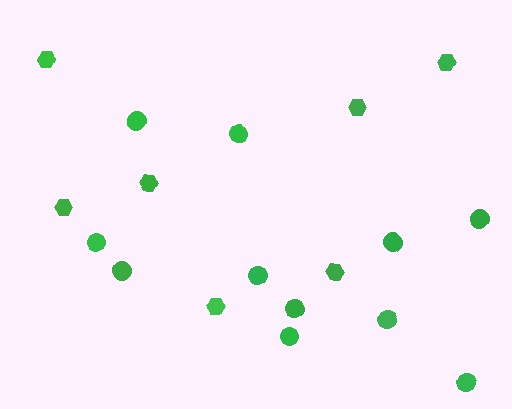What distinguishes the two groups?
There are 2 groups: one group of circles (11) and one group of hexagons (7).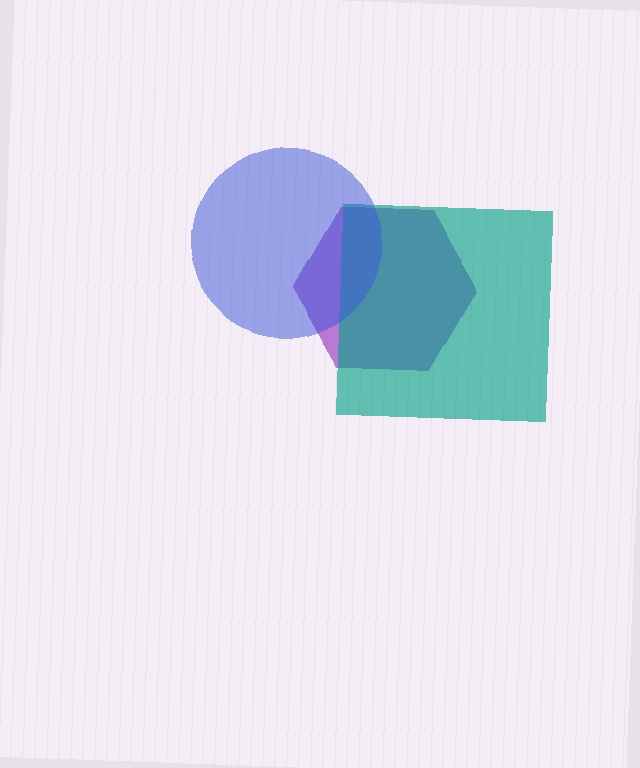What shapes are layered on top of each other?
The layered shapes are: a purple hexagon, a teal square, a blue circle.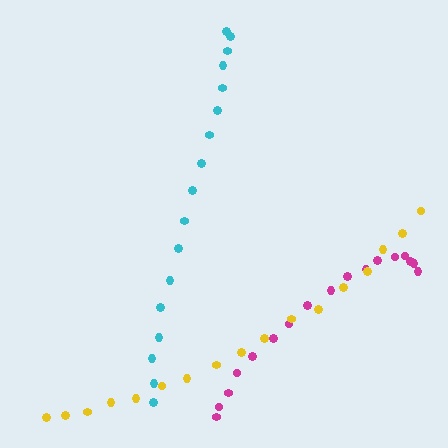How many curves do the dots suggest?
There are 3 distinct paths.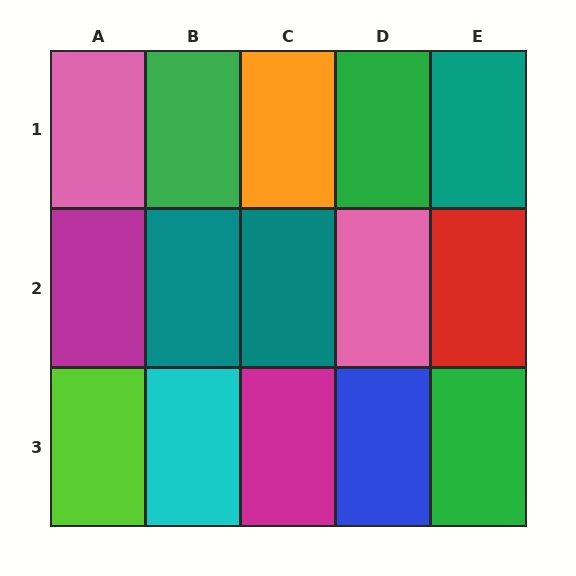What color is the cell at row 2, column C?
Teal.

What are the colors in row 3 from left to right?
Lime, cyan, magenta, blue, green.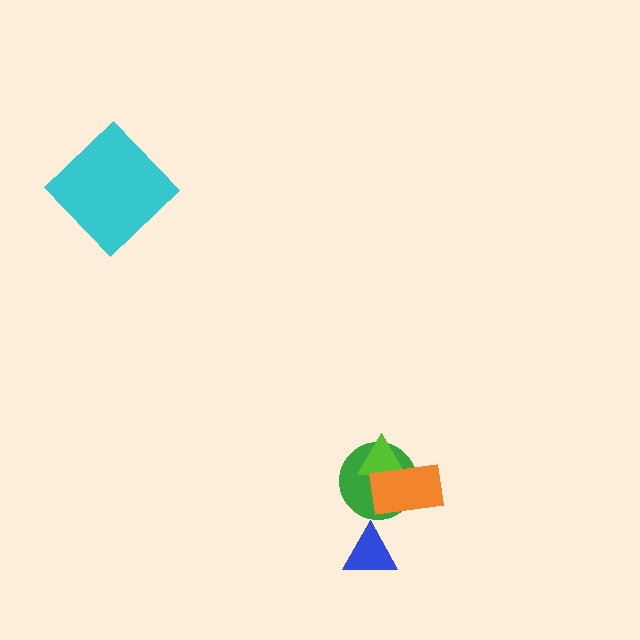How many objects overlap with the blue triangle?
0 objects overlap with the blue triangle.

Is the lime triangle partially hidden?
Yes, it is partially covered by another shape.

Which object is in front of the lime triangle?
The orange rectangle is in front of the lime triangle.